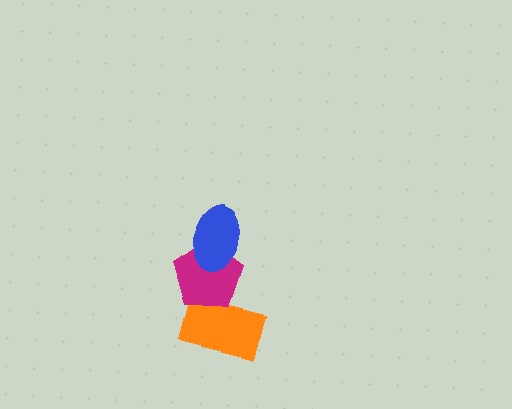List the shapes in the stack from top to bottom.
From top to bottom: the blue ellipse, the magenta pentagon, the orange rectangle.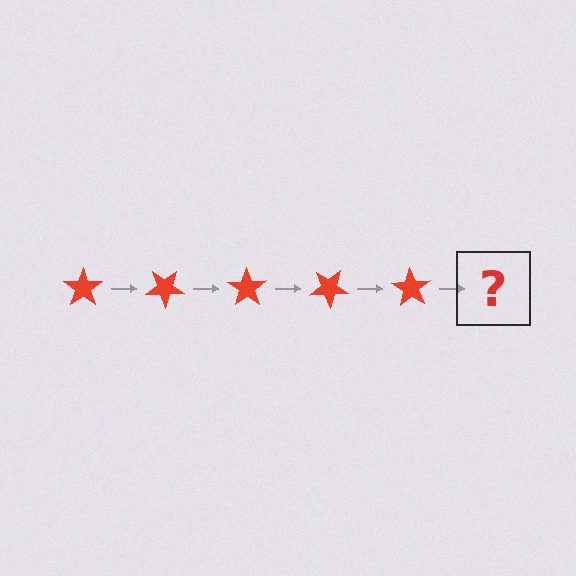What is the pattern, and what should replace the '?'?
The pattern is that the star rotates 35 degrees each step. The '?' should be a red star rotated 175 degrees.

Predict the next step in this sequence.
The next step is a red star rotated 175 degrees.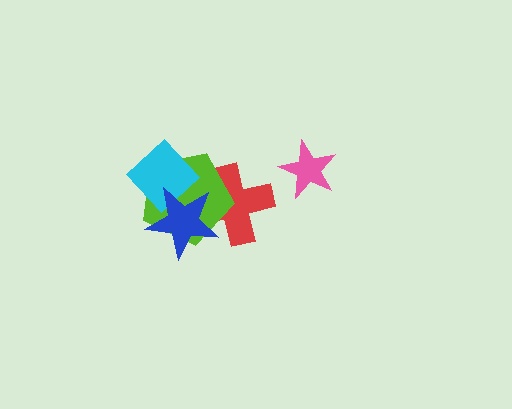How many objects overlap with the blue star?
3 objects overlap with the blue star.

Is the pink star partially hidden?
No, no other shape covers it.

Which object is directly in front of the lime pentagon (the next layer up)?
The cyan diamond is directly in front of the lime pentagon.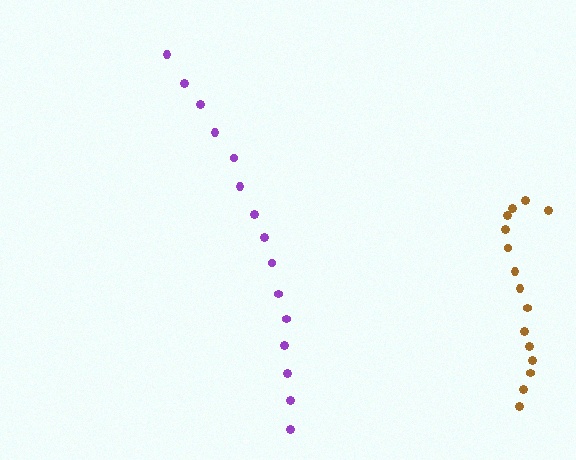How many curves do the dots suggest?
There are 2 distinct paths.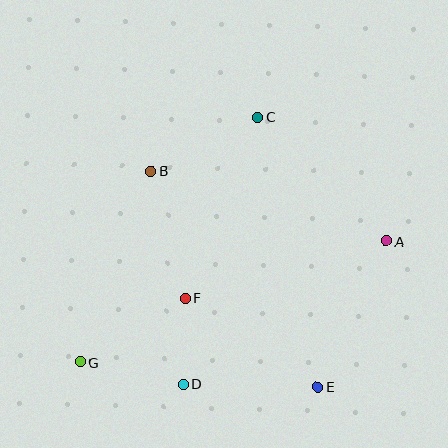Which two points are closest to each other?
Points D and F are closest to each other.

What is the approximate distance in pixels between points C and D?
The distance between C and D is approximately 277 pixels.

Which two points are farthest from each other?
Points A and G are farthest from each other.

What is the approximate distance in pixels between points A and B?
The distance between A and B is approximately 245 pixels.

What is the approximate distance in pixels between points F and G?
The distance between F and G is approximately 123 pixels.